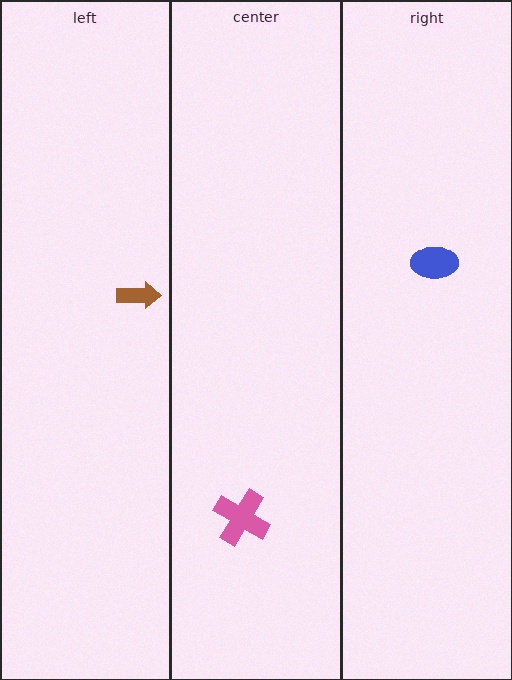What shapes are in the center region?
The pink cross.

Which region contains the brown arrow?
The left region.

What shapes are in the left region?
The brown arrow.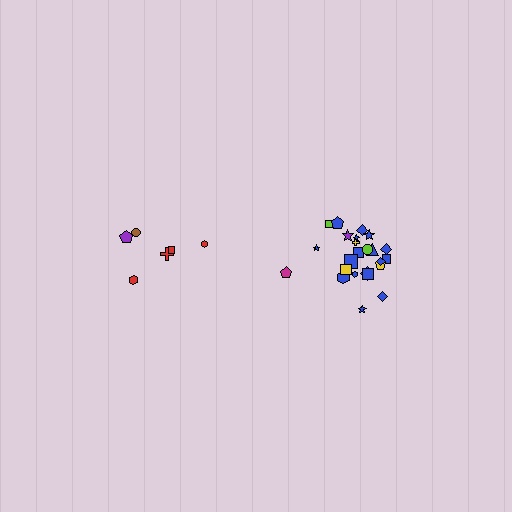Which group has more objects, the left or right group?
The right group.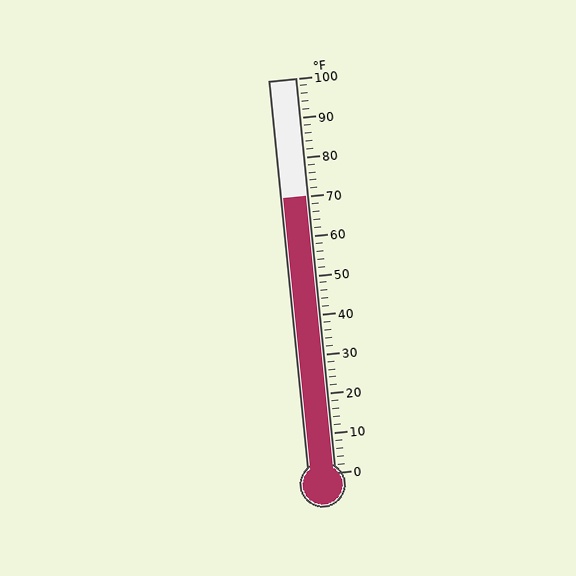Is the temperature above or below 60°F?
The temperature is above 60°F.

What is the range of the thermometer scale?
The thermometer scale ranges from 0°F to 100°F.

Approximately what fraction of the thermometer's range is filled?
The thermometer is filled to approximately 70% of its range.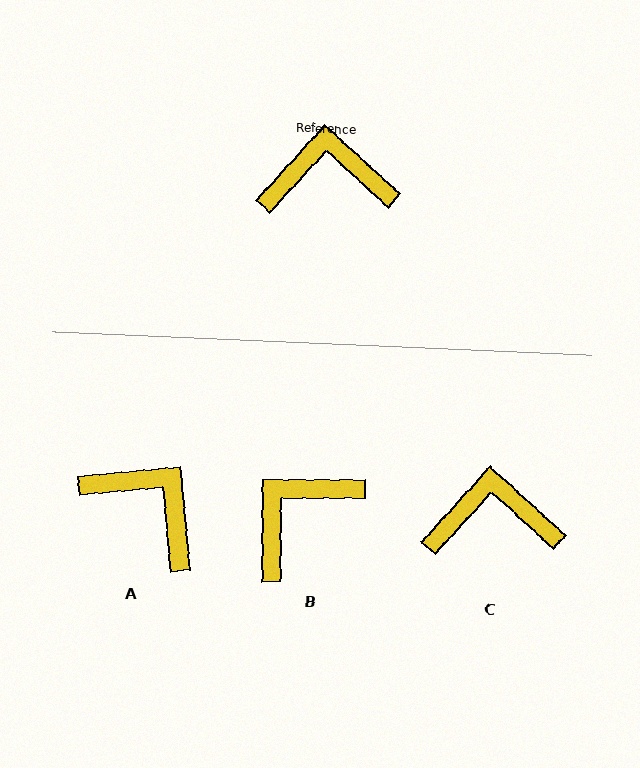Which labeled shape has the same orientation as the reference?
C.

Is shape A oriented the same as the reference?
No, it is off by about 42 degrees.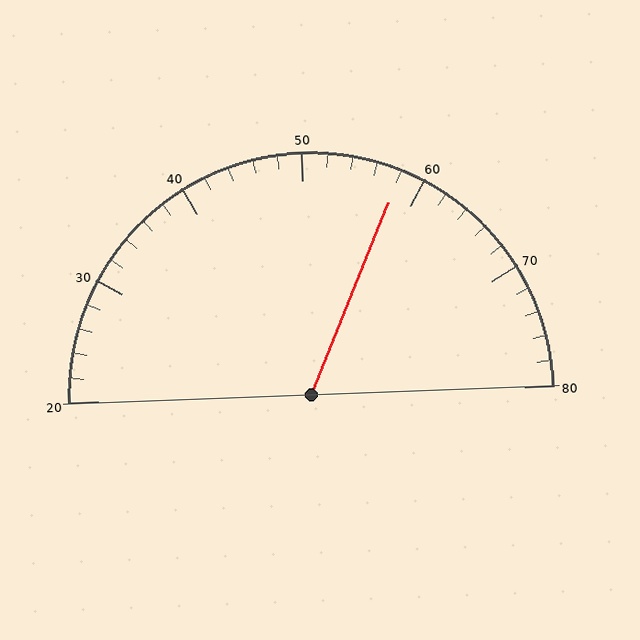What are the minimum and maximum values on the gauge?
The gauge ranges from 20 to 80.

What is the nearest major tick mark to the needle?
The nearest major tick mark is 60.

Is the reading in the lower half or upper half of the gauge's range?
The reading is in the upper half of the range (20 to 80).